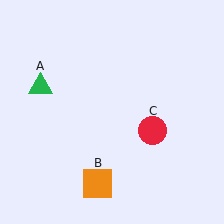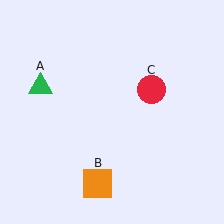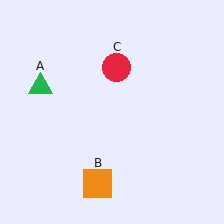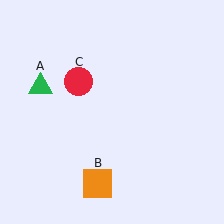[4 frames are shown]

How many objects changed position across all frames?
1 object changed position: red circle (object C).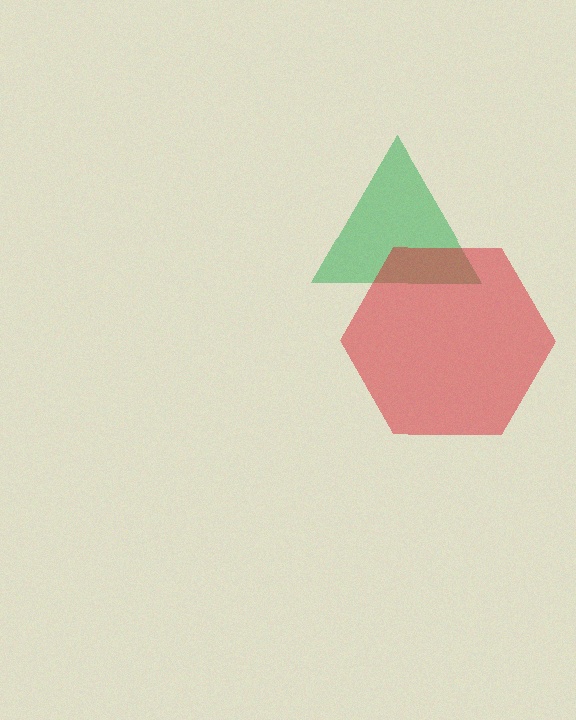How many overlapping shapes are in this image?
There are 2 overlapping shapes in the image.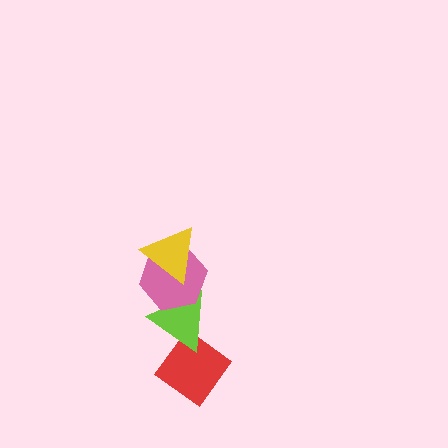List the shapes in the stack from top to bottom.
From top to bottom: the yellow triangle, the pink hexagon, the lime triangle, the red diamond.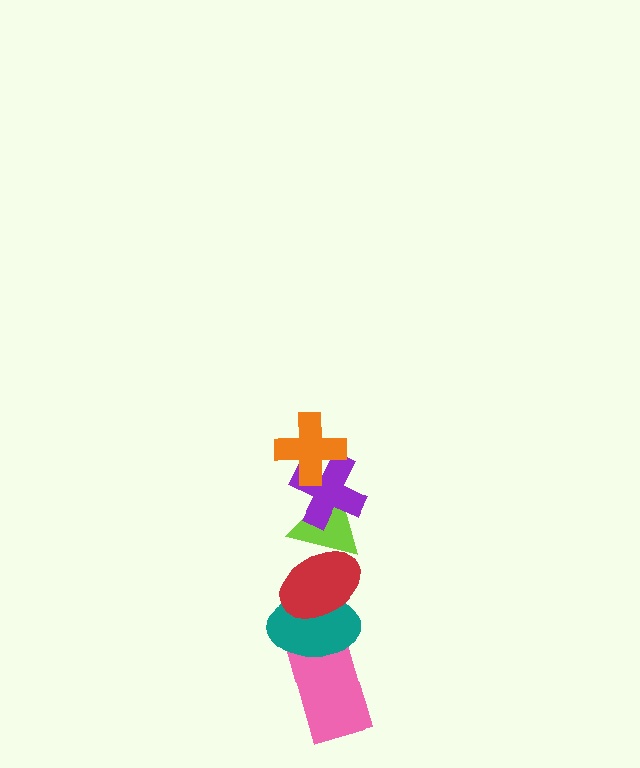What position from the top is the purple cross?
The purple cross is 2nd from the top.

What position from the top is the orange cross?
The orange cross is 1st from the top.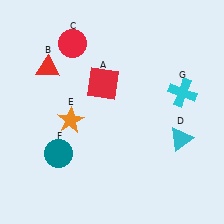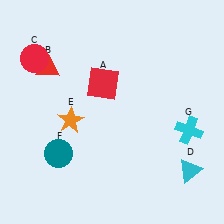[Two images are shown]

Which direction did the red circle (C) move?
The red circle (C) moved left.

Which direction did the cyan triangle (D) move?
The cyan triangle (D) moved down.